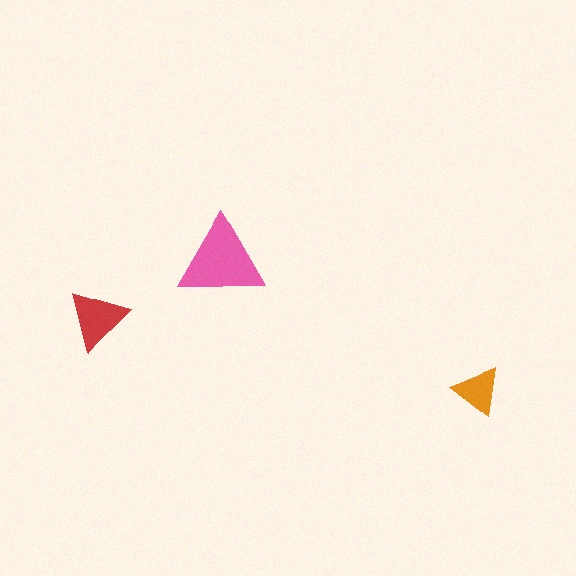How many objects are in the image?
There are 3 objects in the image.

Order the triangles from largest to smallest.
the pink one, the red one, the orange one.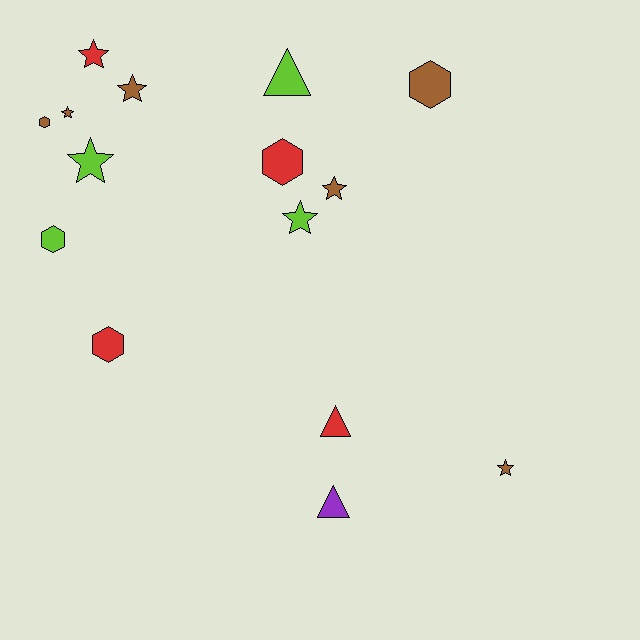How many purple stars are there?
There are no purple stars.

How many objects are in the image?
There are 15 objects.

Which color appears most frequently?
Brown, with 6 objects.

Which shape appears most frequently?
Star, with 7 objects.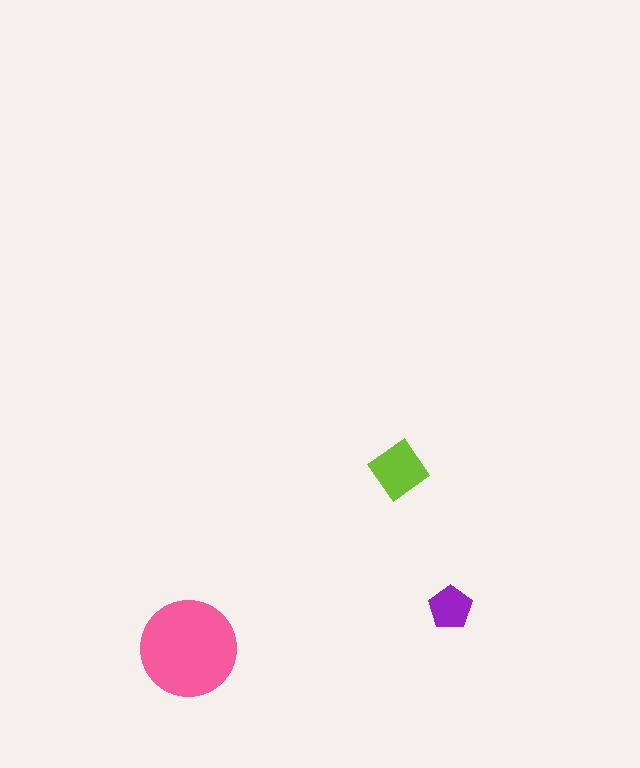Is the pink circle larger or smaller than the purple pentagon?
Larger.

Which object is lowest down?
The pink circle is bottommost.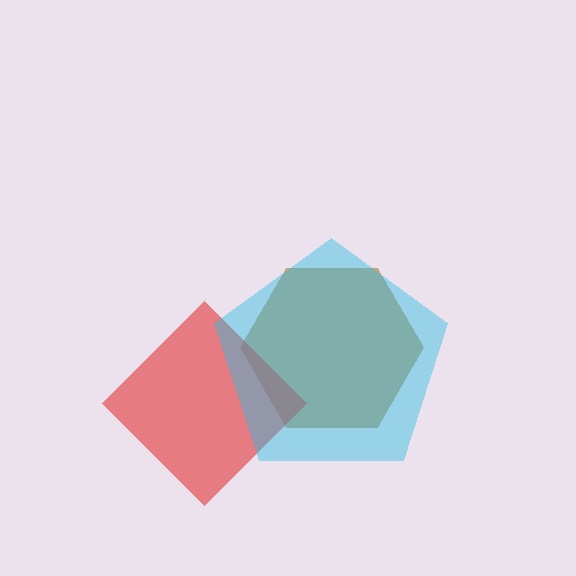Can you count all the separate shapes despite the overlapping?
Yes, there are 3 separate shapes.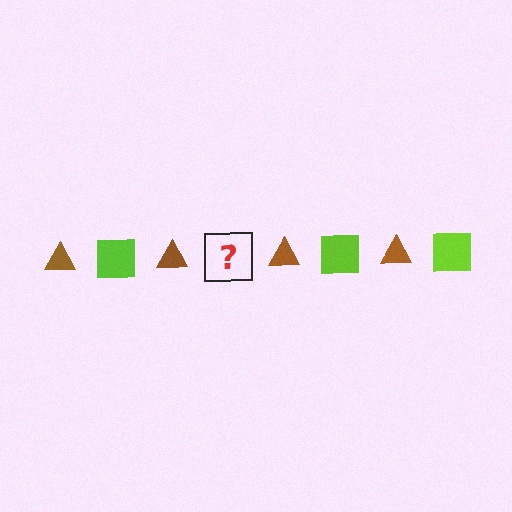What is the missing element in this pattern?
The missing element is a lime square.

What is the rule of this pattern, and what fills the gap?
The rule is that the pattern alternates between brown triangle and lime square. The gap should be filled with a lime square.